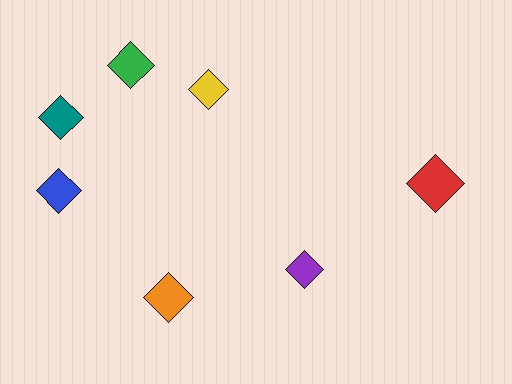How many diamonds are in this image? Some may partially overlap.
There are 7 diamonds.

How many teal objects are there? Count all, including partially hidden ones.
There is 1 teal object.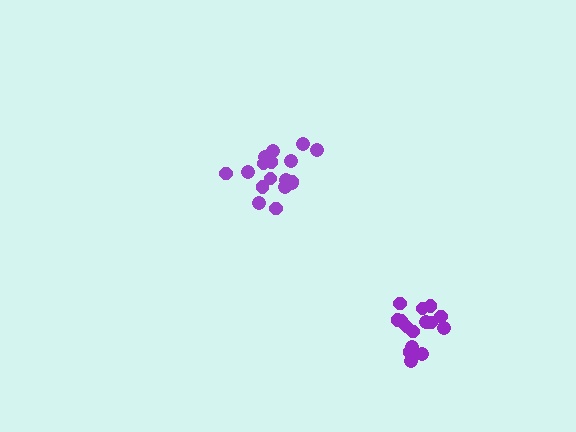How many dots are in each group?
Group 1: 17 dots, Group 2: 15 dots (32 total).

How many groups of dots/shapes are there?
There are 2 groups.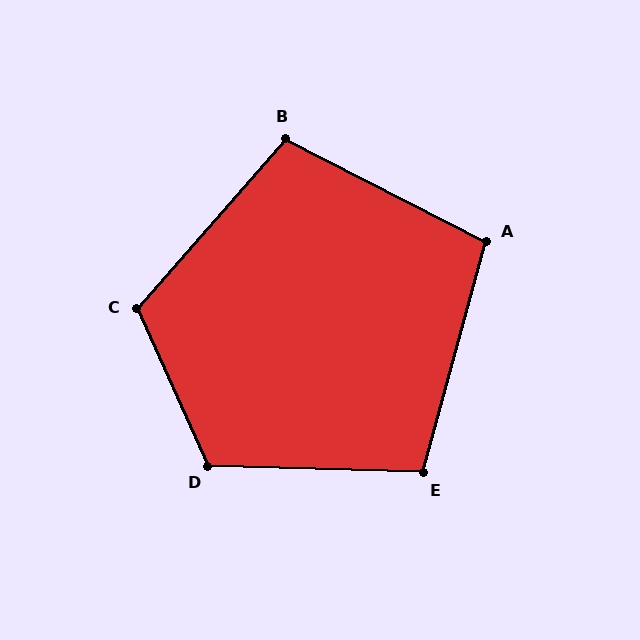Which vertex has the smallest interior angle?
A, at approximately 102 degrees.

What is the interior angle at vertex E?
Approximately 104 degrees (obtuse).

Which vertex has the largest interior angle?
D, at approximately 116 degrees.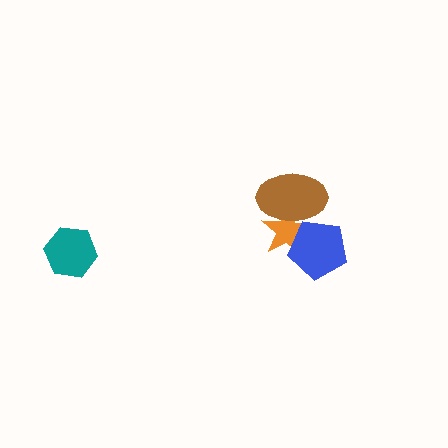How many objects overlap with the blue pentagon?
2 objects overlap with the blue pentagon.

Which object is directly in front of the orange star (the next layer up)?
The blue pentagon is directly in front of the orange star.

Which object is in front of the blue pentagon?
The brown ellipse is in front of the blue pentagon.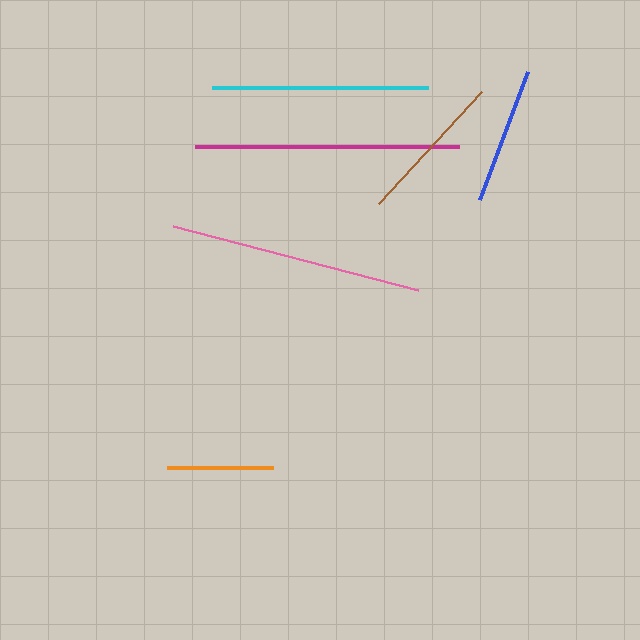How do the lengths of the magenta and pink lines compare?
The magenta and pink lines are approximately the same length.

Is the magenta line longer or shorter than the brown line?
The magenta line is longer than the brown line.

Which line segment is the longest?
The magenta line is the longest at approximately 263 pixels.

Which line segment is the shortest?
The orange line is the shortest at approximately 106 pixels.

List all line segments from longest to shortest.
From longest to shortest: magenta, pink, cyan, brown, blue, orange.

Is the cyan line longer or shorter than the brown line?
The cyan line is longer than the brown line.